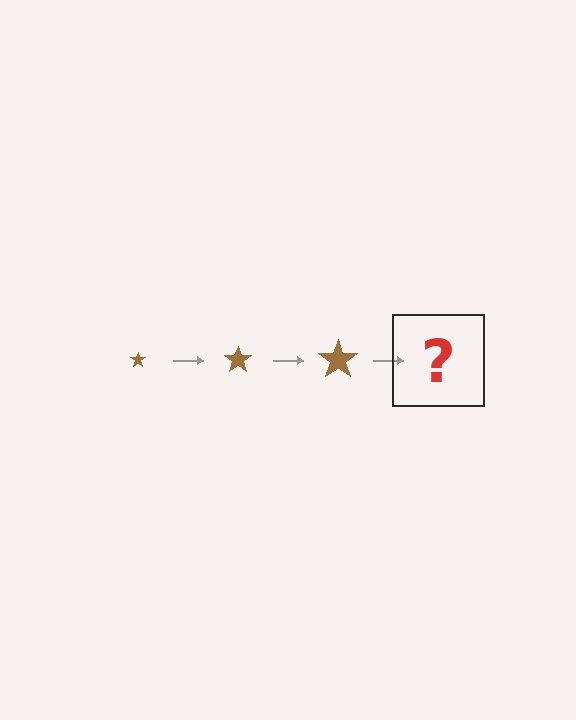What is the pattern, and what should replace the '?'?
The pattern is that the star gets progressively larger each step. The '?' should be a brown star, larger than the previous one.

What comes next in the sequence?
The next element should be a brown star, larger than the previous one.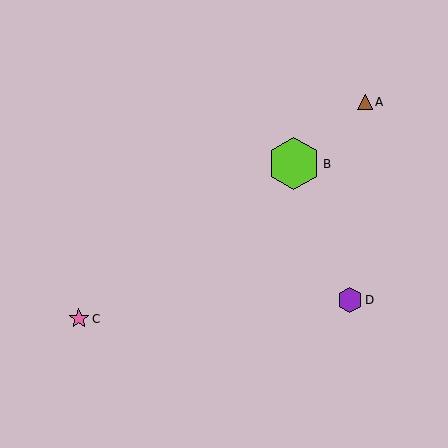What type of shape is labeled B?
Shape B is a lime hexagon.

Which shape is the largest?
The lime hexagon (labeled B) is the largest.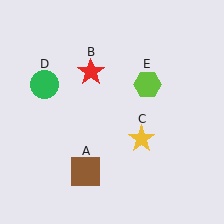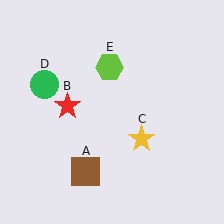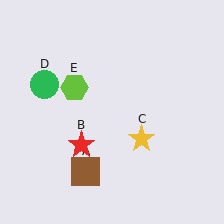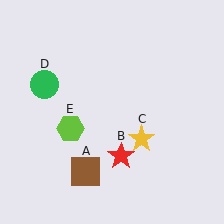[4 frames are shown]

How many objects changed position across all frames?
2 objects changed position: red star (object B), lime hexagon (object E).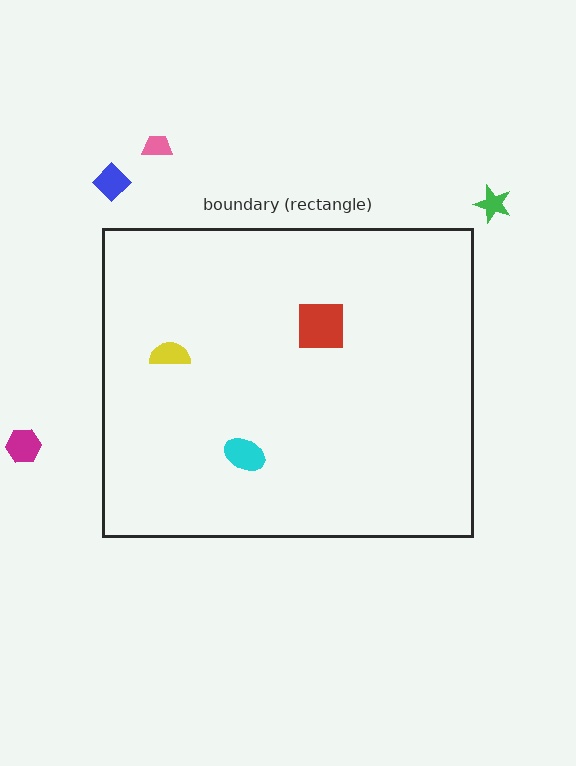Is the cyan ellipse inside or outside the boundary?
Inside.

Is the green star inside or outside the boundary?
Outside.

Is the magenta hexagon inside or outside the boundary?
Outside.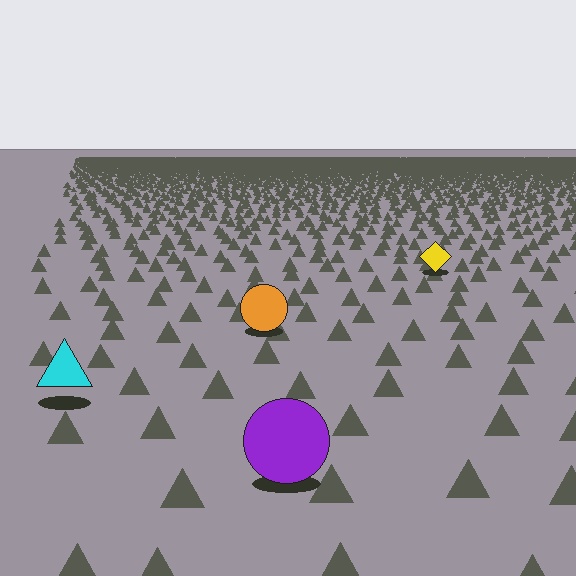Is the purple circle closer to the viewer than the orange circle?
Yes. The purple circle is closer — you can tell from the texture gradient: the ground texture is coarser near it.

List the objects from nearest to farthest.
From nearest to farthest: the purple circle, the cyan triangle, the orange circle, the yellow diamond.